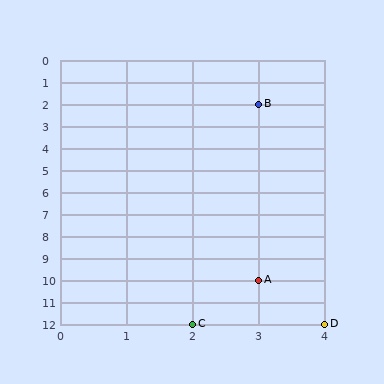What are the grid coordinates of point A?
Point A is at grid coordinates (3, 10).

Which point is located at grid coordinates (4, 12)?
Point D is at (4, 12).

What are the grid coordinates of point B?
Point B is at grid coordinates (3, 2).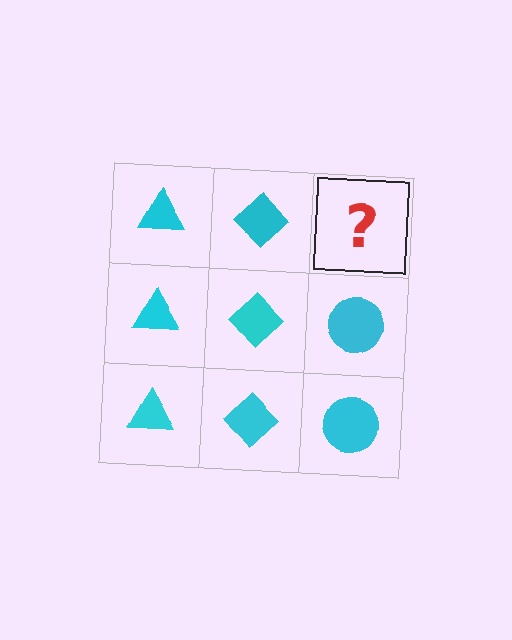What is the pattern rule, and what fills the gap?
The rule is that each column has a consistent shape. The gap should be filled with a cyan circle.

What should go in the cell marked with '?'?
The missing cell should contain a cyan circle.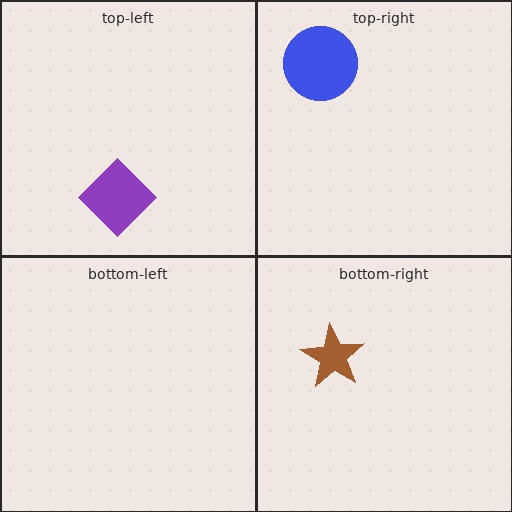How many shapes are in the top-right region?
1.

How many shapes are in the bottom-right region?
1.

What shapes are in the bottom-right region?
The brown star.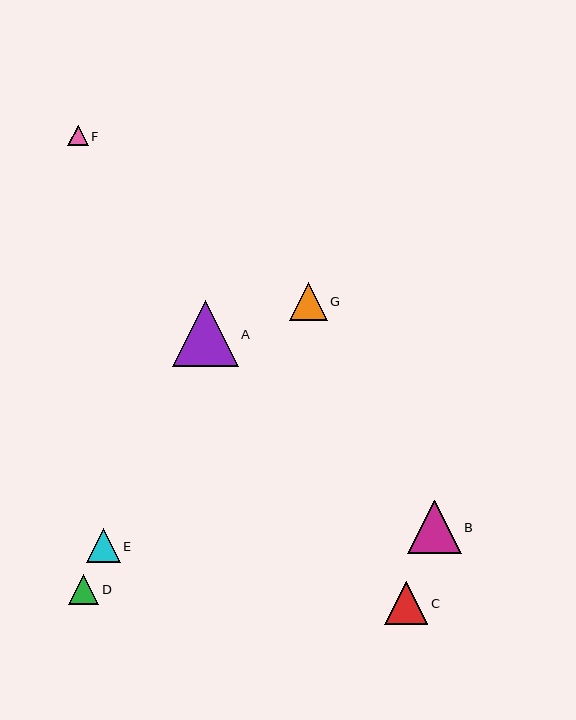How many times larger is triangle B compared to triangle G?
Triangle B is approximately 1.4 times the size of triangle G.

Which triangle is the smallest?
Triangle F is the smallest with a size of approximately 20 pixels.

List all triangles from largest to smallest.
From largest to smallest: A, B, C, G, E, D, F.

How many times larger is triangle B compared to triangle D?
Triangle B is approximately 1.7 times the size of triangle D.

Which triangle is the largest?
Triangle A is the largest with a size of approximately 66 pixels.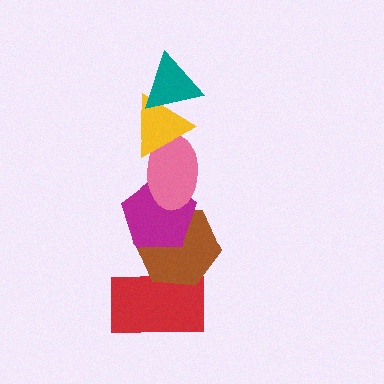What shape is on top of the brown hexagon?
The magenta pentagon is on top of the brown hexagon.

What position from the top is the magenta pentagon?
The magenta pentagon is 4th from the top.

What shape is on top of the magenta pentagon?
The pink ellipse is on top of the magenta pentagon.